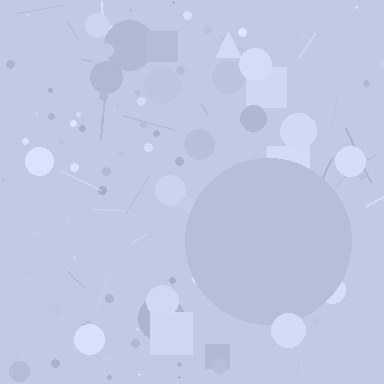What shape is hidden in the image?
A circle is hidden in the image.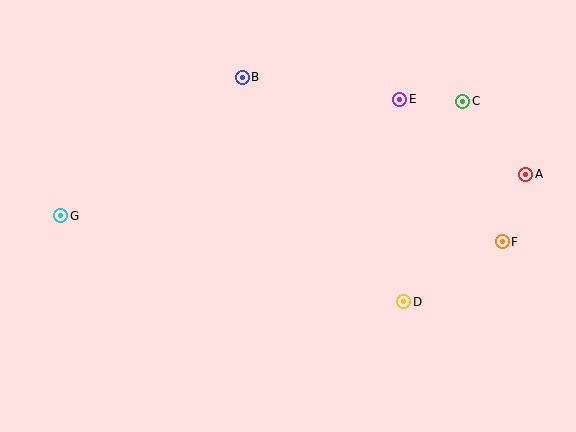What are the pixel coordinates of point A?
Point A is at (526, 174).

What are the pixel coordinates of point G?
Point G is at (61, 216).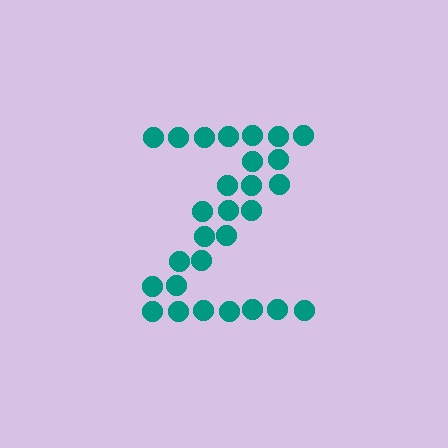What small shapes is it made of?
It is made of small circles.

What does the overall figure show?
The overall figure shows the letter Z.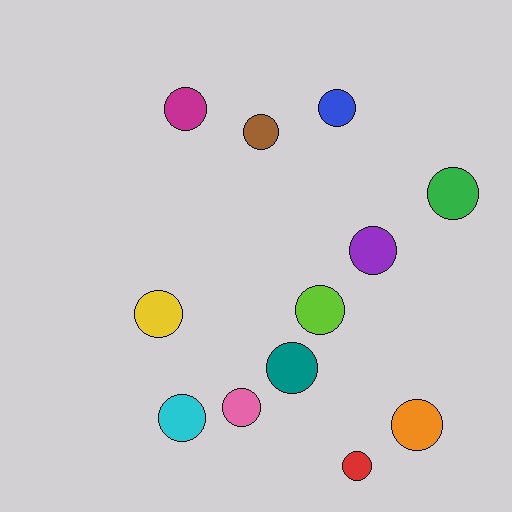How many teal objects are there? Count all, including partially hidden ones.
There is 1 teal object.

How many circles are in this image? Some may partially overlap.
There are 12 circles.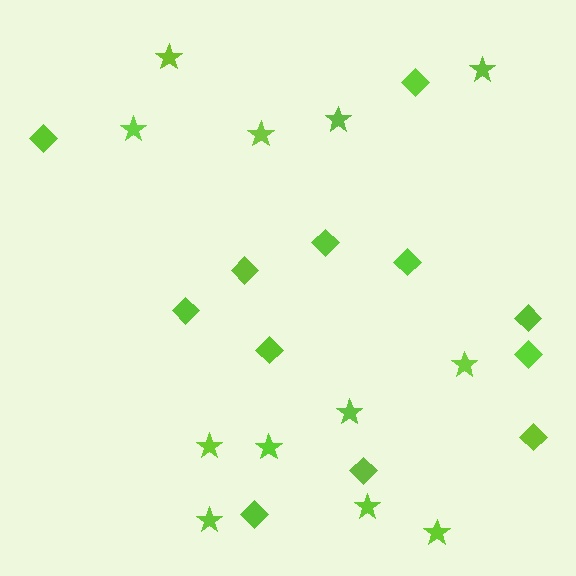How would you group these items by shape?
There are 2 groups: one group of stars (12) and one group of diamonds (12).